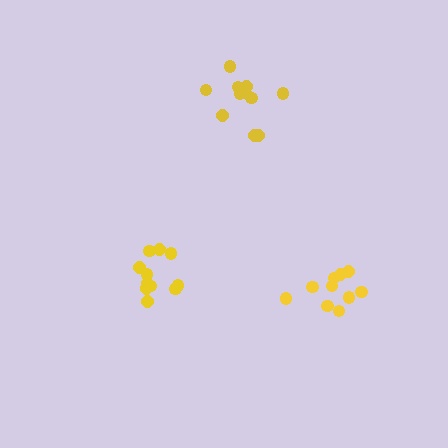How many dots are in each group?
Group 1: 11 dots, Group 2: 11 dots, Group 3: 10 dots (32 total).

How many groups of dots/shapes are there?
There are 3 groups.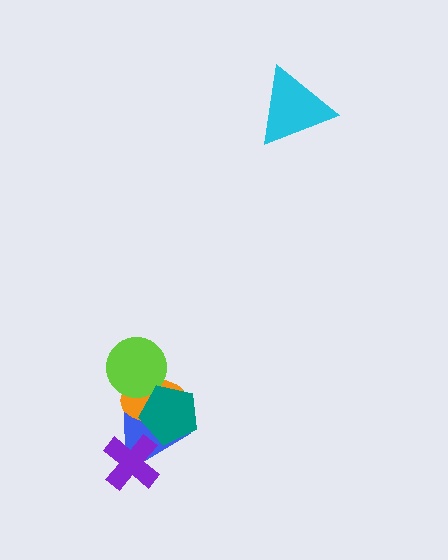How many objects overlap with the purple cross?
1 object overlaps with the purple cross.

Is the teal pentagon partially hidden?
No, no other shape covers it.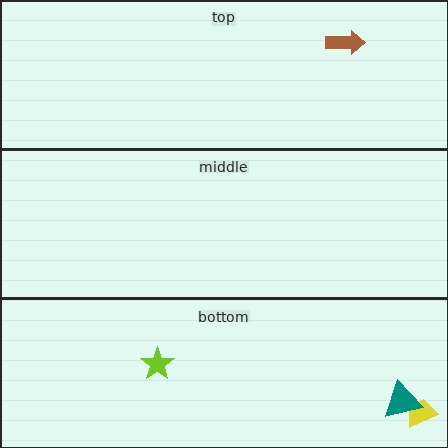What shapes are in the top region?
The brown arrow.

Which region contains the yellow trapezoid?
The bottom region.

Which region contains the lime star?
The bottom region.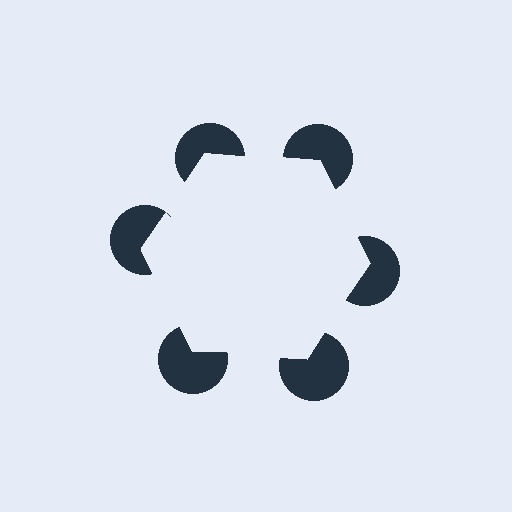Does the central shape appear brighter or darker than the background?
It typically appears slightly brighter than the background, even though no actual brightness change is drawn.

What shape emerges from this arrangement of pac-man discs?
An illusory hexagon — its edges are inferred from the aligned wedge cuts in the pac-man discs, not physically drawn.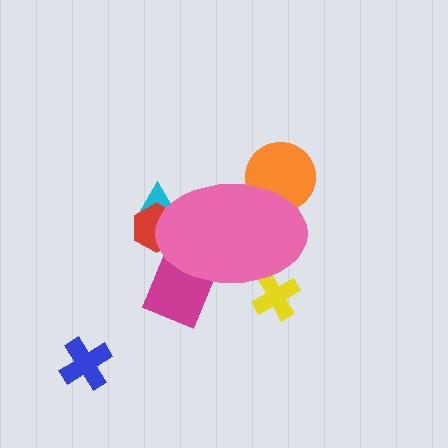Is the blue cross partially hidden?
No, the blue cross is fully visible.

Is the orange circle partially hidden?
Yes, the orange circle is partially hidden behind the pink ellipse.